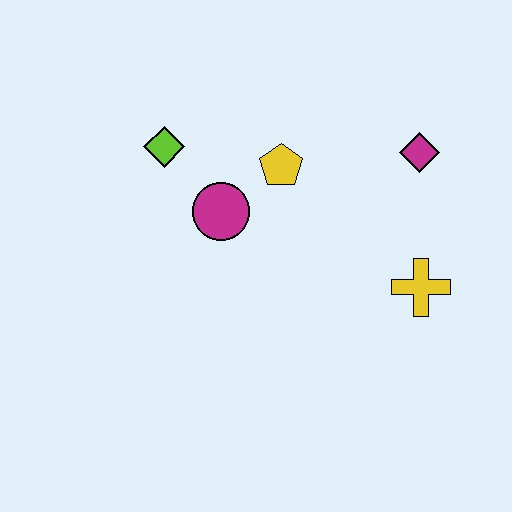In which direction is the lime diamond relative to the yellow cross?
The lime diamond is to the left of the yellow cross.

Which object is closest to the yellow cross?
The magenta diamond is closest to the yellow cross.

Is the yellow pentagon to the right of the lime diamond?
Yes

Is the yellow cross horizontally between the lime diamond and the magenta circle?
No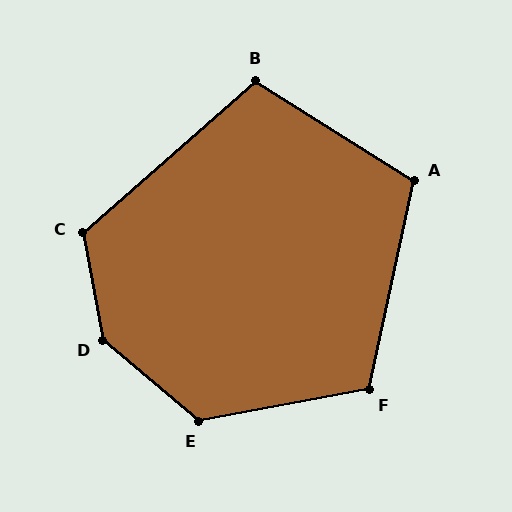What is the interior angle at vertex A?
Approximately 110 degrees (obtuse).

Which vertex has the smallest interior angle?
B, at approximately 106 degrees.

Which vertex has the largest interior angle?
D, at approximately 141 degrees.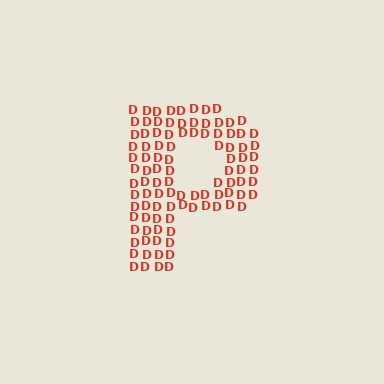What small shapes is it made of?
It is made of small letter D's.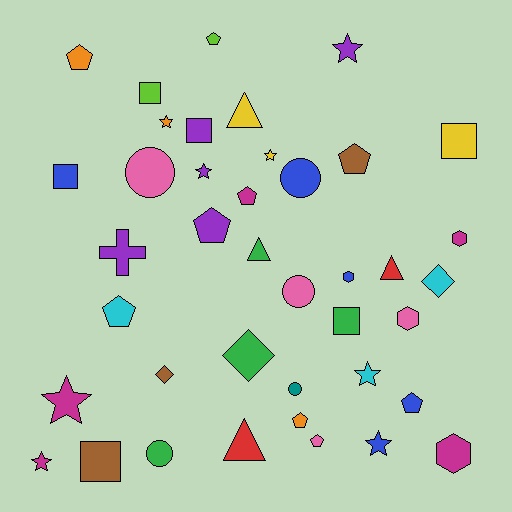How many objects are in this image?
There are 40 objects.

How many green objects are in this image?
There are 4 green objects.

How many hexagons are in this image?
There are 4 hexagons.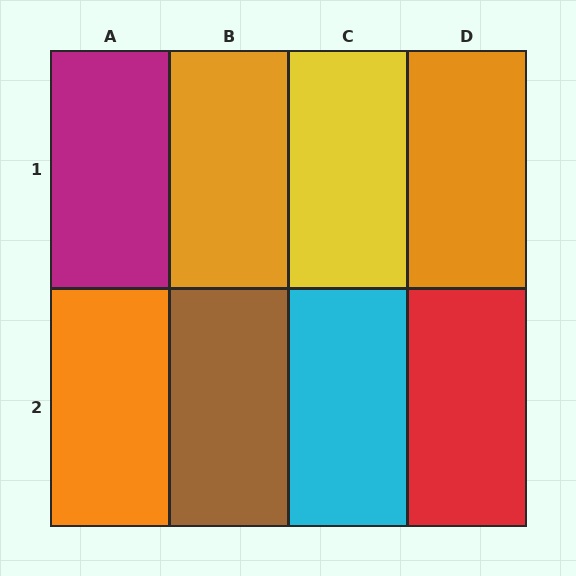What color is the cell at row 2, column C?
Cyan.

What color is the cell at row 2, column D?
Red.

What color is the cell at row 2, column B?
Brown.